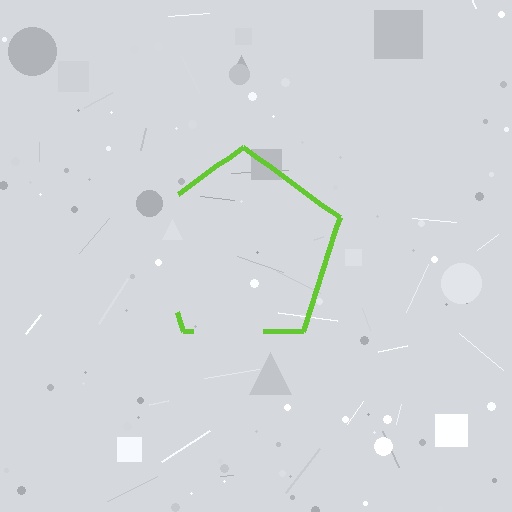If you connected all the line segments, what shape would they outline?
They would outline a pentagon.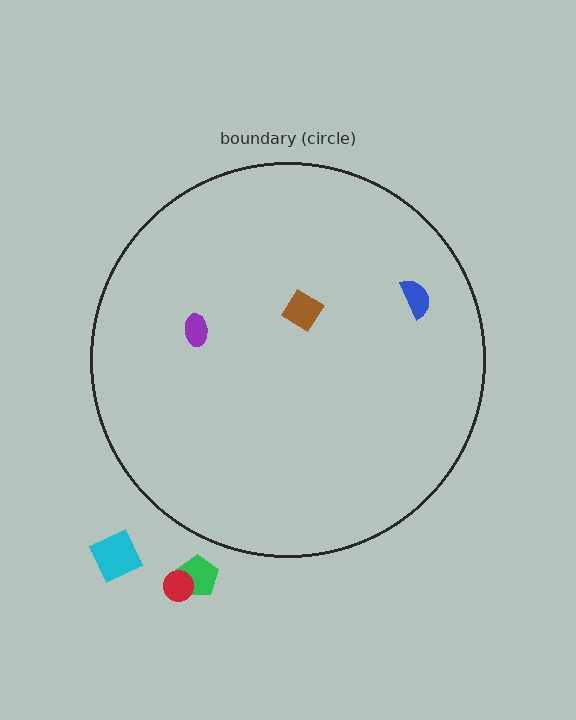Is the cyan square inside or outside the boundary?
Outside.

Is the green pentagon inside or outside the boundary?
Outside.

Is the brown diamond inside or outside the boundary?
Inside.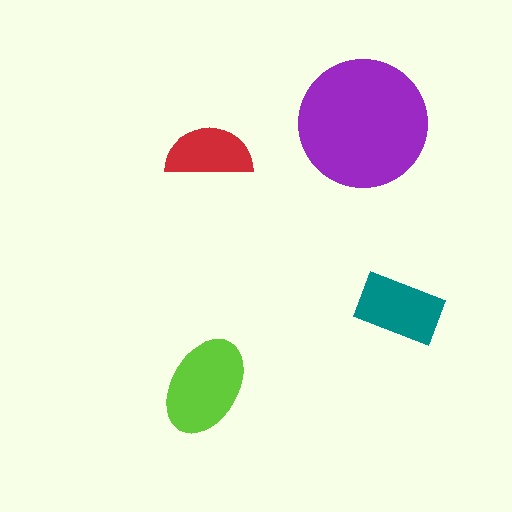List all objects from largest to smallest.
The purple circle, the lime ellipse, the teal rectangle, the red semicircle.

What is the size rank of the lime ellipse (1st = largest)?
2nd.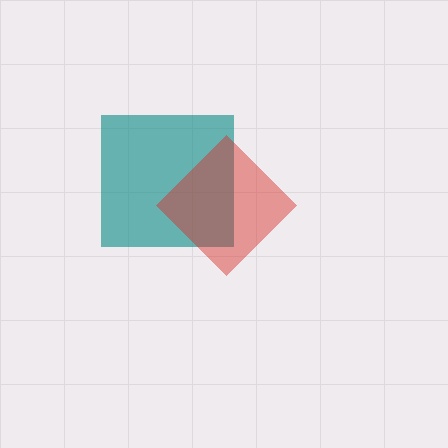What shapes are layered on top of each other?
The layered shapes are: a teal square, a red diamond.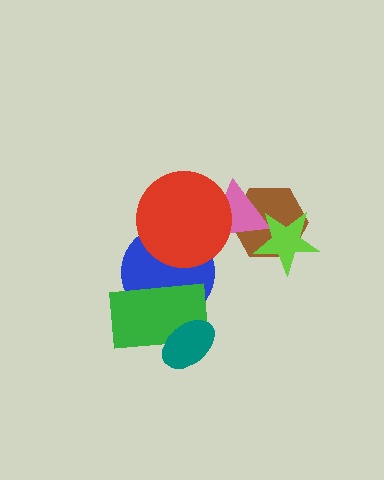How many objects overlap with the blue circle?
2 objects overlap with the blue circle.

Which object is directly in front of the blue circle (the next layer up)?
The green rectangle is directly in front of the blue circle.